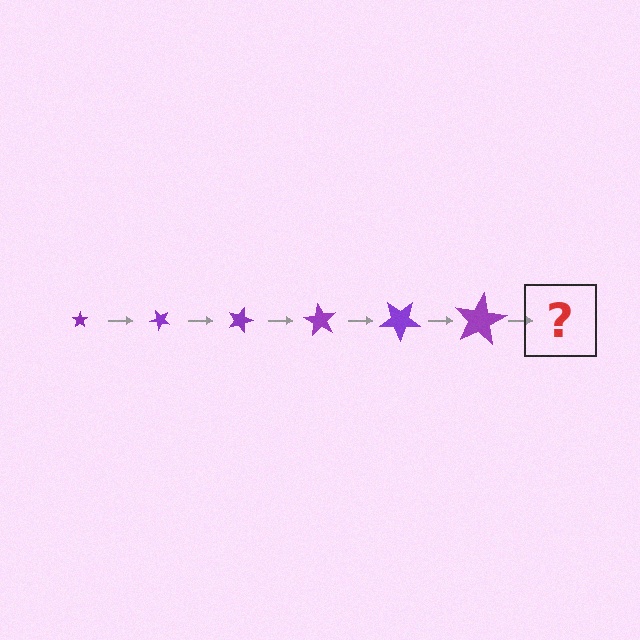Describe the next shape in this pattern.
It should be a star, larger than the previous one and rotated 270 degrees from the start.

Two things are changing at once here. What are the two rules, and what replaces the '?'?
The two rules are that the star grows larger each step and it rotates 45 degrees each step. The '?' should be a star, larger than the previous one and rotated 270 degrees from the start.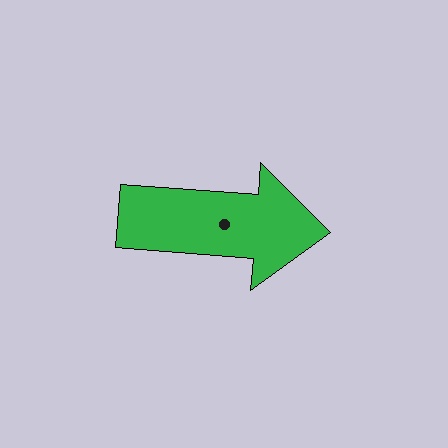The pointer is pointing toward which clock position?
Roughly 3 o'clock.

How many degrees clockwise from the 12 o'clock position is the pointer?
Approximately 94 degrees.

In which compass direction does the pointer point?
East.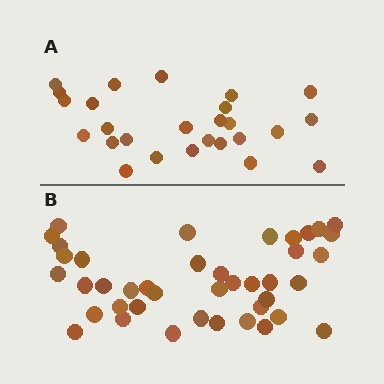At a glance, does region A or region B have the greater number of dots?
Region B (the bottom region) has more dots.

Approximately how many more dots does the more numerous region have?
Region B has approximately 15 more dots than region A.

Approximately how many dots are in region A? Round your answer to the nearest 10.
About 30 dots. (The exact count is 26, which rounds to 30.)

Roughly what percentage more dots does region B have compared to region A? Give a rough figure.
About 60% more.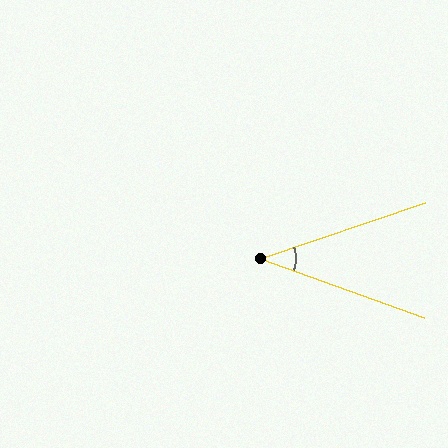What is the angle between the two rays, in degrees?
Approximately 39 degrees.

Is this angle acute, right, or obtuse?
It is acute.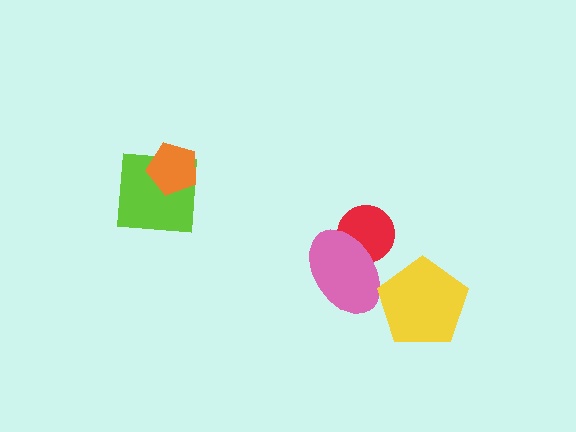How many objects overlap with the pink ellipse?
1 object overlaps with the pink ellipse.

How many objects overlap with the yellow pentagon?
0 objects overlap with the yellow pentagon.